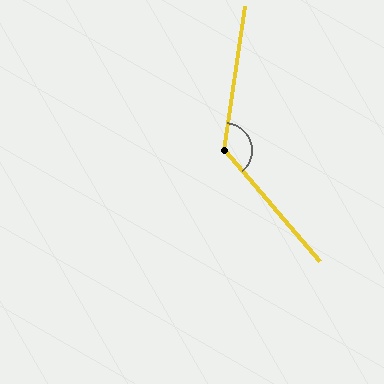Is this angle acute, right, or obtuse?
It is obtuse.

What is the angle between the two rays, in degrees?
Approximately 131 degrees.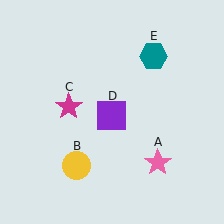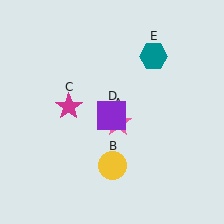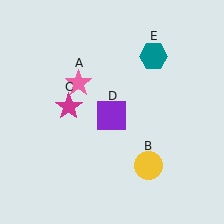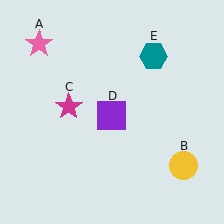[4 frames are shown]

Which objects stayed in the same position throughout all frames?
Magenta star (object C) and purple square (object D) and teal hexagon (object E) remained stationary.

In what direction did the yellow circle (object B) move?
The yellow circle (object B) moved right.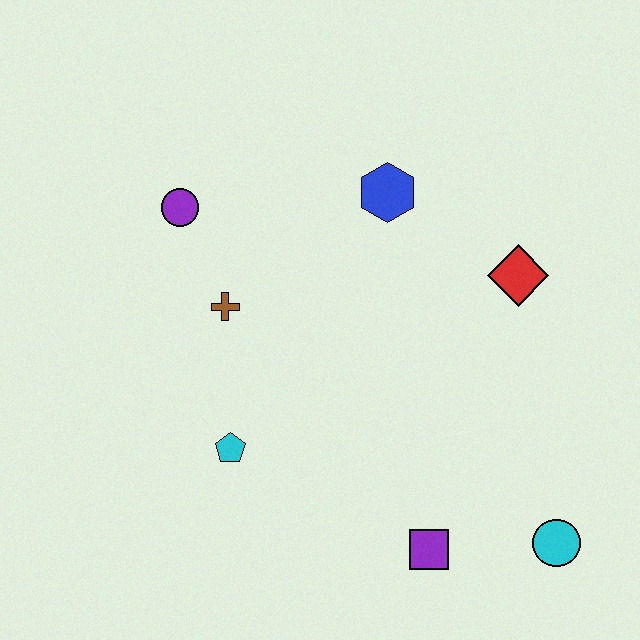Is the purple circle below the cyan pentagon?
No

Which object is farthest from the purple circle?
The cyan circle is farthest from the purple circle.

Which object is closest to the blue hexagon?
The red diamond is closest to the blue hexagon.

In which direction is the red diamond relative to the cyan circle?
The red diamond is above the cyan circle.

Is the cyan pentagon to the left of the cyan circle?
Yes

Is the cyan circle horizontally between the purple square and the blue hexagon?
No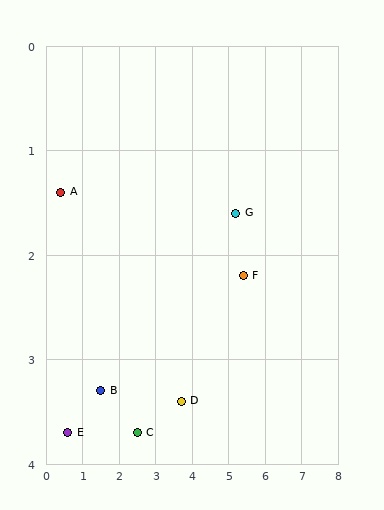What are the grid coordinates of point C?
Point C is at approximately (2.5, 3.7).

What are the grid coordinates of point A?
Point A is at approximately (0.4, 1.4).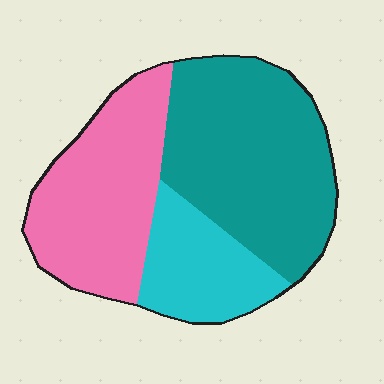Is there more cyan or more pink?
Pink.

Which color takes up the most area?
Teal, at roughly 45%.